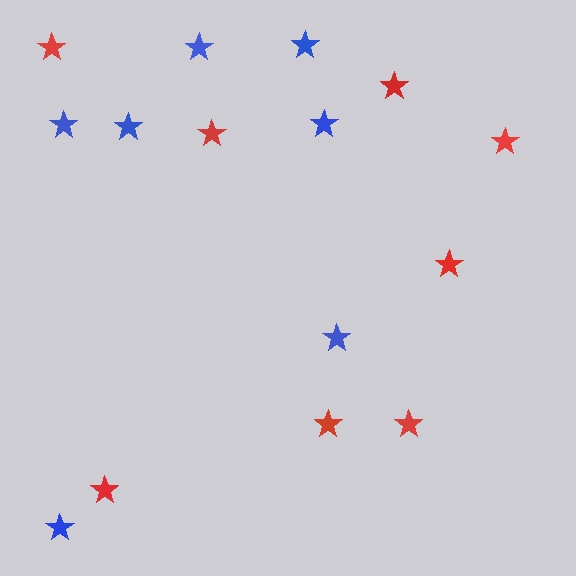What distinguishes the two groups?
There are 2 groups: one group of red stars (8) and one group of blue stars (7).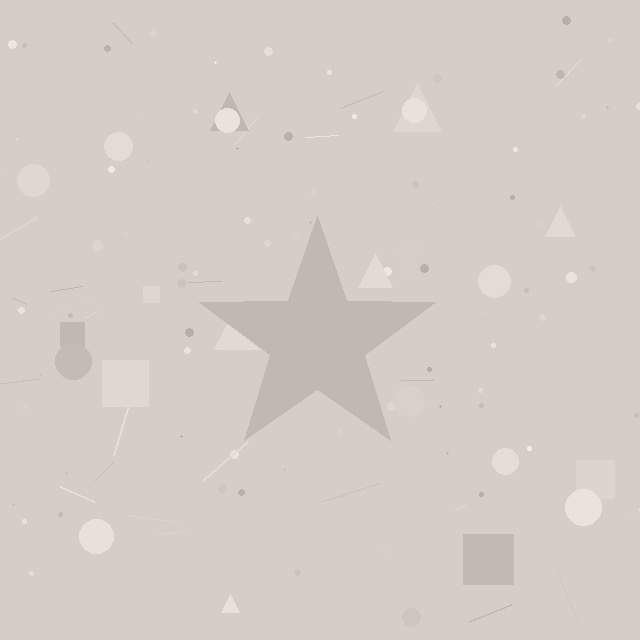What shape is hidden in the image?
A star is hidden in the image.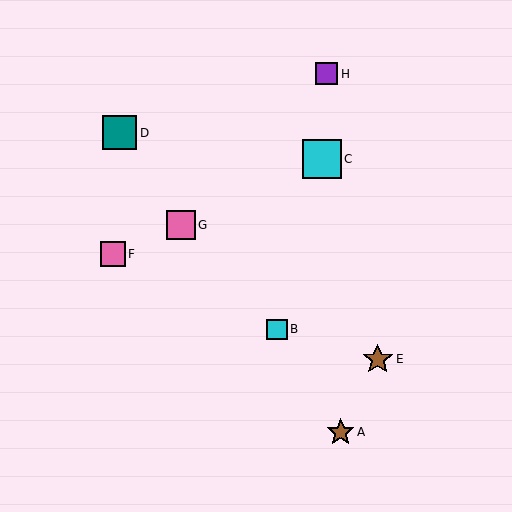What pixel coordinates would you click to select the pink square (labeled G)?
Click at (181, 225) to select the pink square G.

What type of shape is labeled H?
Shape H is a purple square.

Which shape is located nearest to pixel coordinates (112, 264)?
The pink square (labeled F) at (113, 254) is nearest to that location.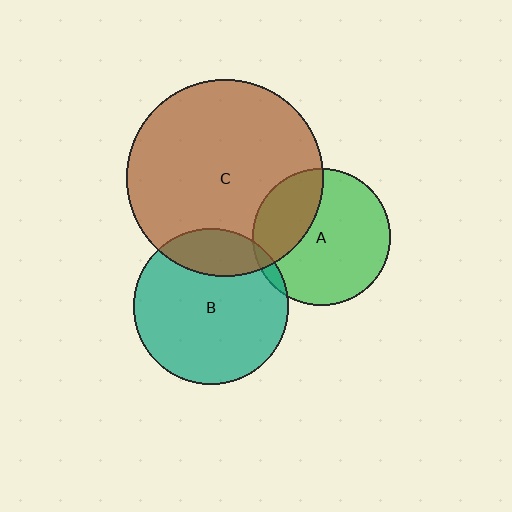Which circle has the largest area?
Circle C (brown).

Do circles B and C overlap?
Yes.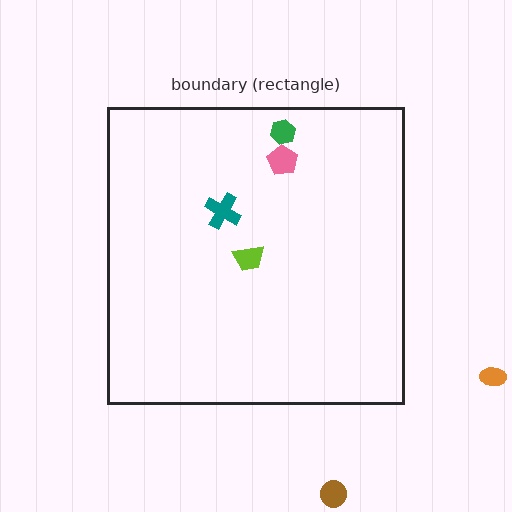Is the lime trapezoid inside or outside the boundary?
Inside.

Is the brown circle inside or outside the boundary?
Outside.